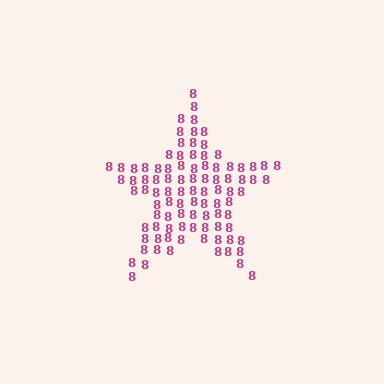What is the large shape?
The large shape is a star.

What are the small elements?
The small elements are digit 8's.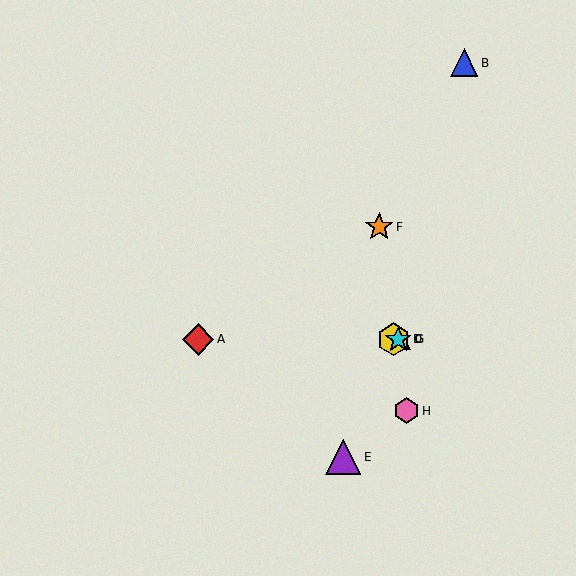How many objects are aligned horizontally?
4 objects (A, C, D, G) are aligned horizontally.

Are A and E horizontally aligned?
No, A is at y≈339 and E is at y≈457.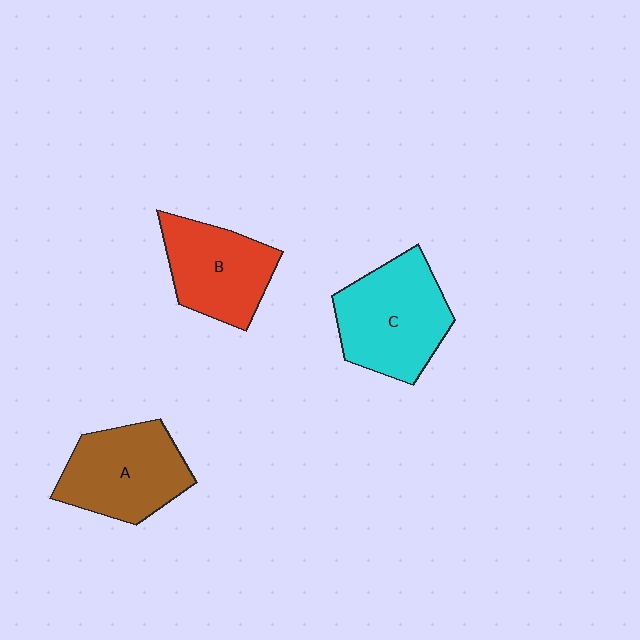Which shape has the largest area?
Shape C (cyan).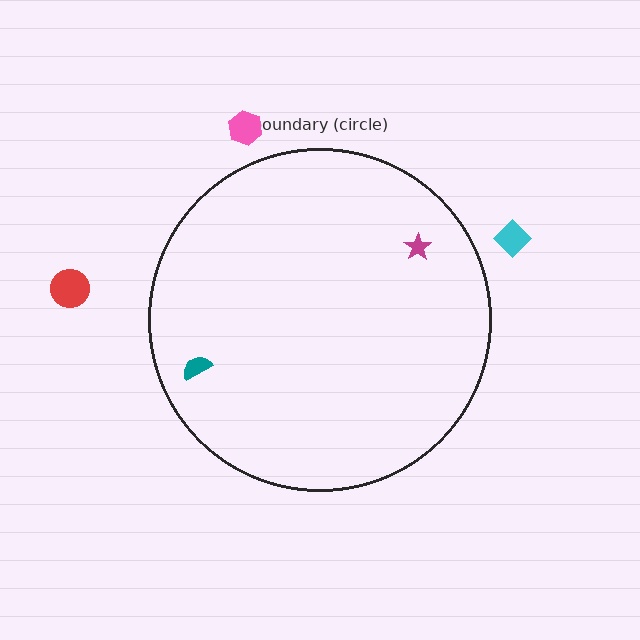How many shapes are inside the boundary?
2 inside, 3 outside.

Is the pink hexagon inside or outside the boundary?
Outside.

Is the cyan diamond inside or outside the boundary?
Outside.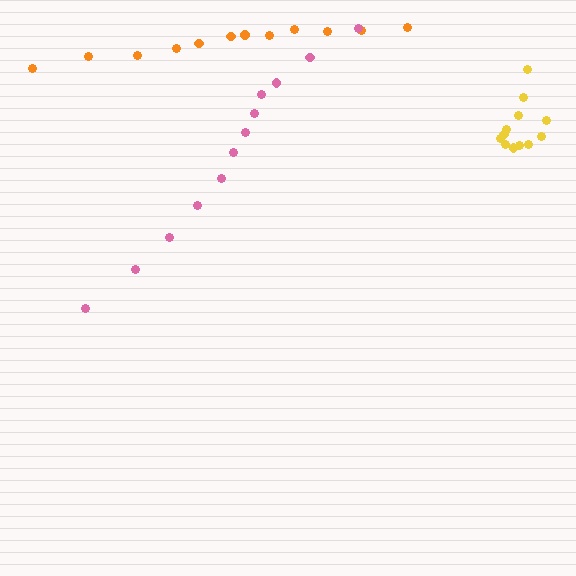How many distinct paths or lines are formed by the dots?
There are 3 distinct paths.